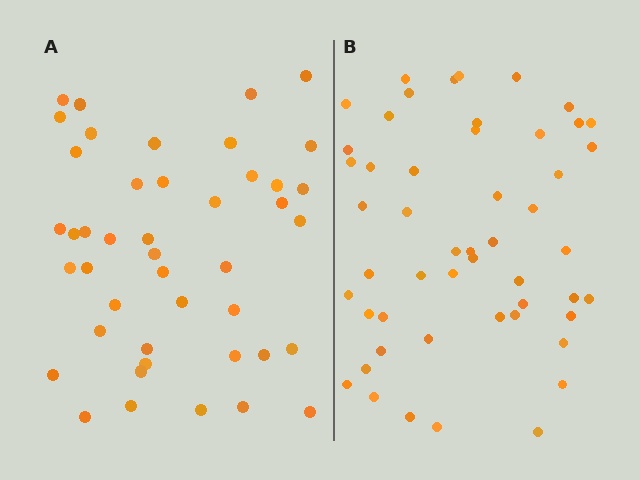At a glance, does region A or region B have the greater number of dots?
Region B (the right region) has more dots.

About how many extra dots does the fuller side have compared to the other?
Region B has roughly 8 or so more dots than region A.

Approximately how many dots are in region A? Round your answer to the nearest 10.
About 40 dots. (The exact count is 44, which rounds to 40.)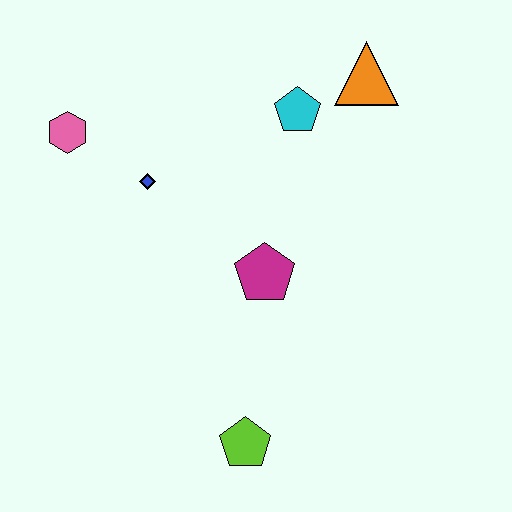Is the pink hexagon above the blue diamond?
Yes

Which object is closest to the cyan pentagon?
The orange triangle is closest to the cyan pentagon.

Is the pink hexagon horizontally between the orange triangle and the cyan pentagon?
No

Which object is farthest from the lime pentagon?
The orange triangle is farthest from the lime pentagon.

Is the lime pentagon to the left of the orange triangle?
Yes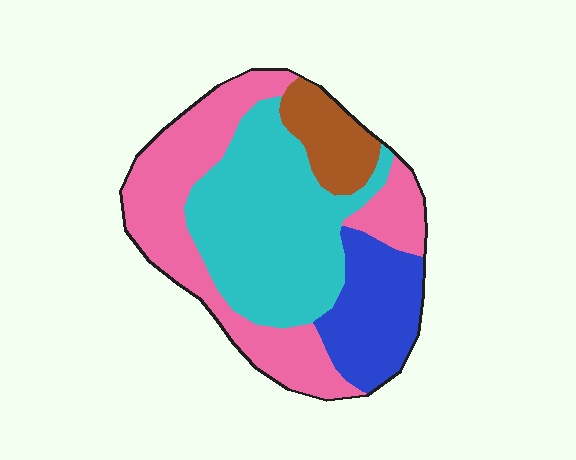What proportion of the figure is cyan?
Cyan takes up about three eighths (3/8) of the figure.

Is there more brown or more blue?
Blue.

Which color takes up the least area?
Brown, at roughly 10%.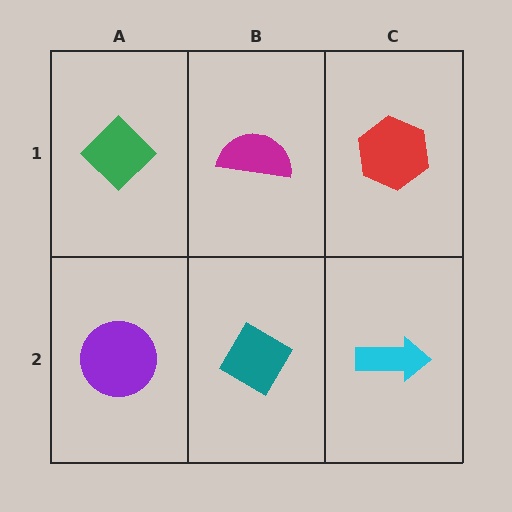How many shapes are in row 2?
3 shapes.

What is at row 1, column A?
A green diamond.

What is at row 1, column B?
A magenta semicircle.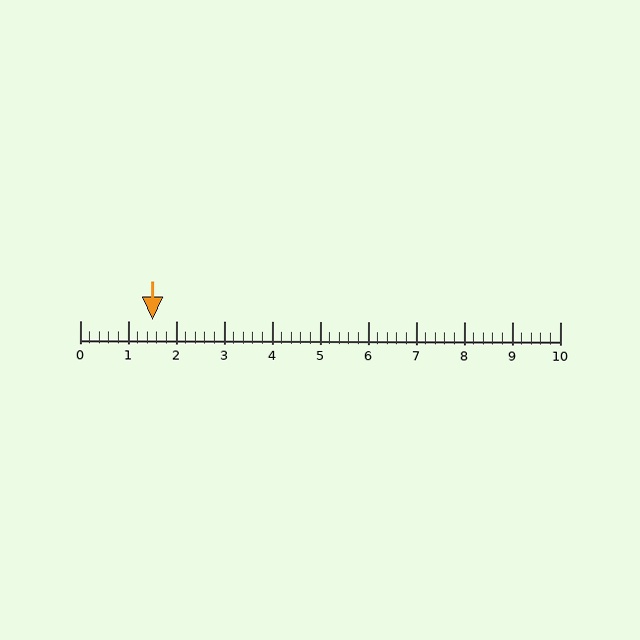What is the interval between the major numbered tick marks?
The major tick marks are spaced 1 units apart.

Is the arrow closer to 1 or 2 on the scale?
The arrow is closer to 2.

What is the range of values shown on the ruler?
The ruler shows values from 0 to 10.